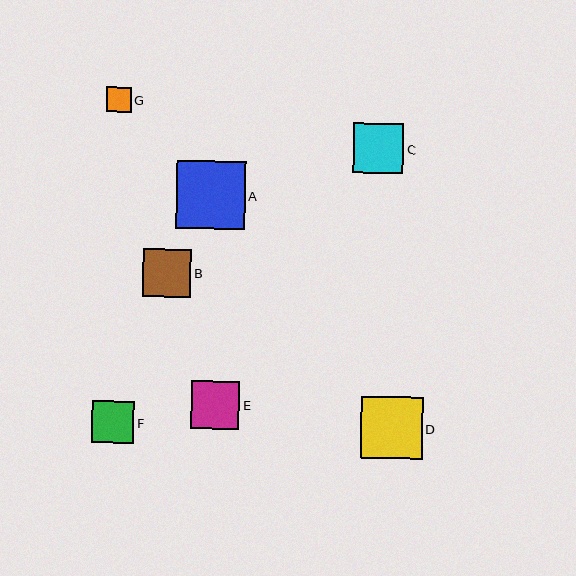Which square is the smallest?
Square G is the smallest with a size of approximately 25 pixels.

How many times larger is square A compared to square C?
Square A is approximately 1.3 times the size of square C.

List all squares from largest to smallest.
From largest to smallest: A, D, C, E, B, F, G.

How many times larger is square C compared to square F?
Square C is approximately 1.2 times the size of square F.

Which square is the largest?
Square A is the largest with a size of approximately 68 pixels.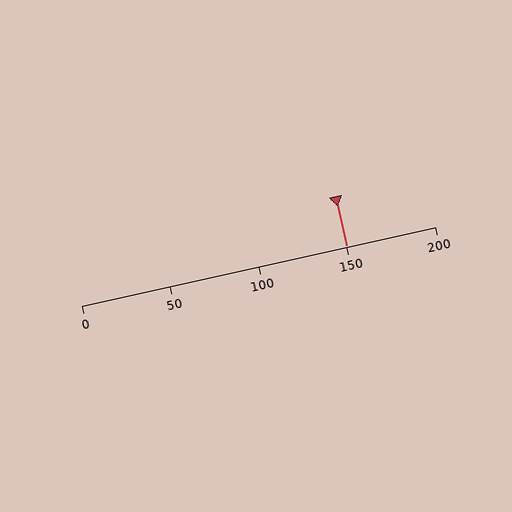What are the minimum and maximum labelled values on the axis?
The axis runs from 0 to 200.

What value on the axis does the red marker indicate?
The marker indicates approximately 150.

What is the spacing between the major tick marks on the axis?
The major ticks are spaced 50 apart.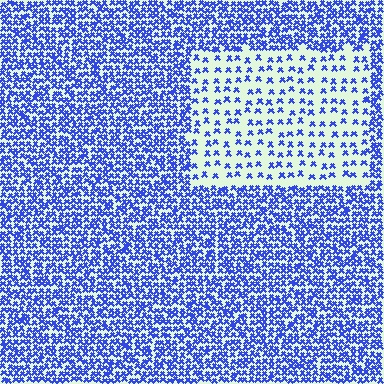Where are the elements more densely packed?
The elements are more densely packed outside the rectangle boundary.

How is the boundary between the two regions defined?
The boundary is defined by a change in element density (approximately 2.8x ratio). All elements are the same color, size, and shape.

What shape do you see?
I see a rectangle.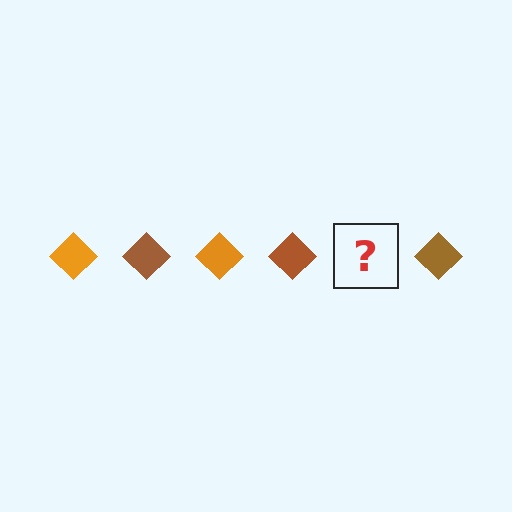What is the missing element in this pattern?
The missing element is an orange diamond.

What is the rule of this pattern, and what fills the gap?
The rule is that the pattern cycles through orange, brown diamonds. The gap should be filled with an orange diamond.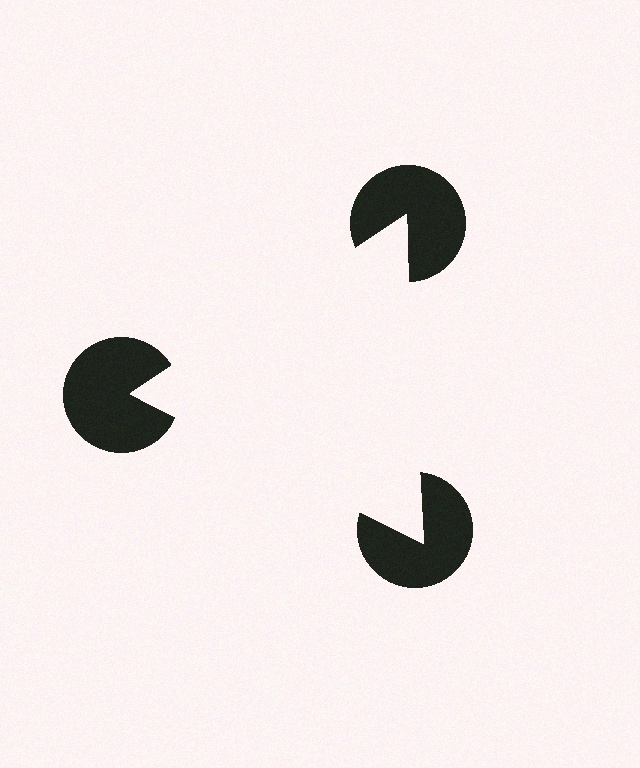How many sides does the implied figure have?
3 sides.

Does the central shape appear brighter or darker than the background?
It typically appears slightly brighter than the background, even though no actual brightness change is drawn.